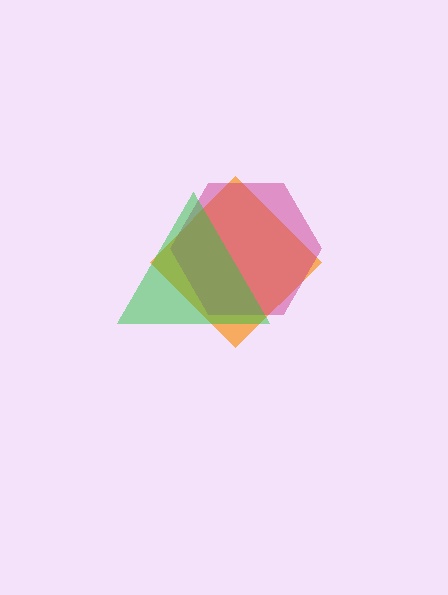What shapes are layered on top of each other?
The layered shapes are: an orange diamond, a magenta hexagon, a green triangle.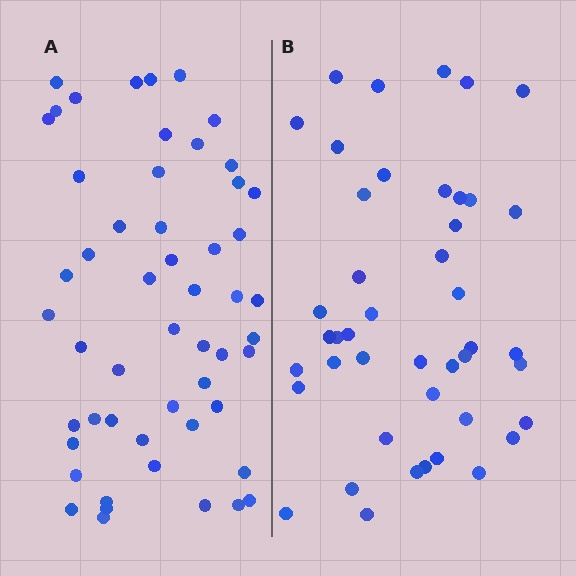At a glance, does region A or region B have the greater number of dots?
Region A (the left region) has more dots.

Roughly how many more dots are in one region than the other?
Region A has roughly 8 or so more dots than region B.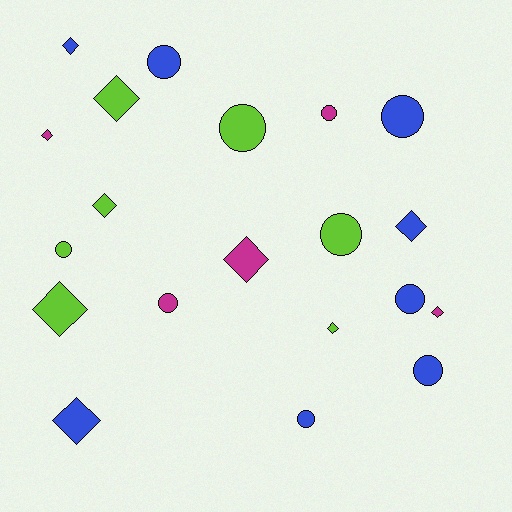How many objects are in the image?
There are 20 objects.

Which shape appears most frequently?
Circle, with 10 objects.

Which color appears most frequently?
Blue, with 8 objects.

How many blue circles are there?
There are 5 blue circles.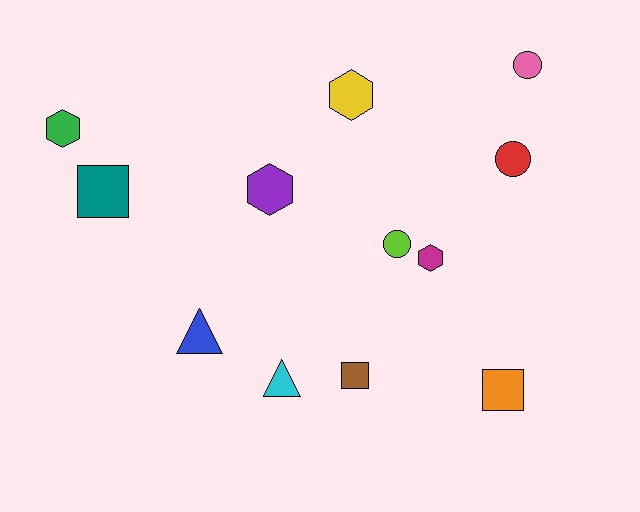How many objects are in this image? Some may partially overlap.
There are 12 objects.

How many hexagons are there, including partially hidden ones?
There are 4 hexagons.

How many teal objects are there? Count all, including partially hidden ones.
There is 1 teal object.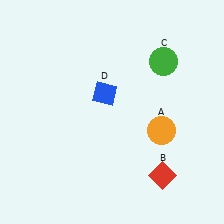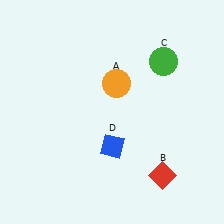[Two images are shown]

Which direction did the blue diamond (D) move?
The blue diamond (D) moved down.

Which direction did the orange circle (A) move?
The orange circle (A) moved up.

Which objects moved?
The objects that moved are: the orange circle (A), the blue diamond (D).